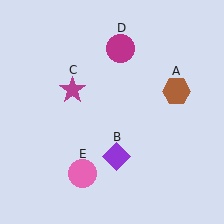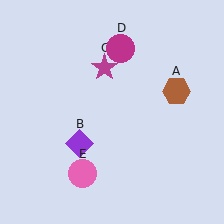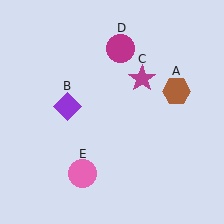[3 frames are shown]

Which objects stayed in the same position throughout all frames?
Brown hexagon (object A) and magenta circle (object D) and pink circle (object E) remained stationary.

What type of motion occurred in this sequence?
The purple diamond (object B), magenta star (object C) rotated clockwise around the center of the scene.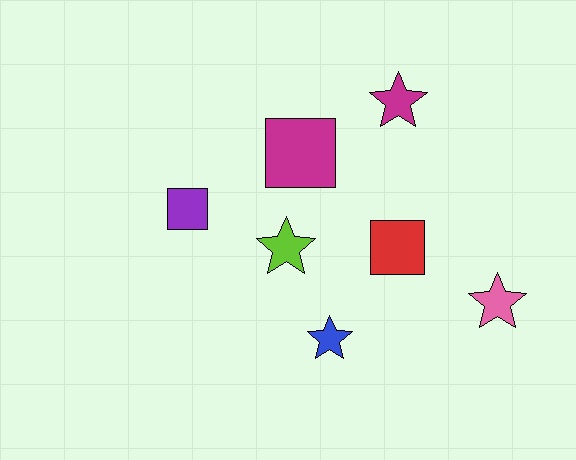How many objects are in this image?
There are 7 objects.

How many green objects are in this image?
There are no green objects.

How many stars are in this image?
There are 4 stars.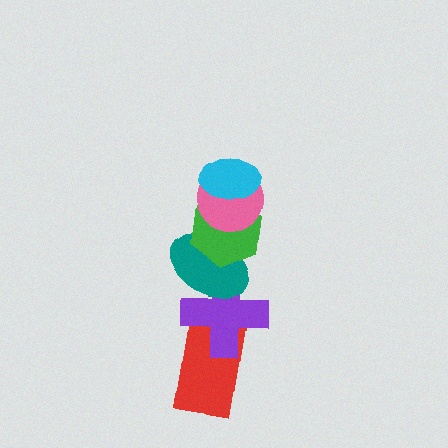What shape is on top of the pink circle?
The cyan ellipse is on top of the pink circle.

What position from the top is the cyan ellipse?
The cyan ellipse is 1st from the top.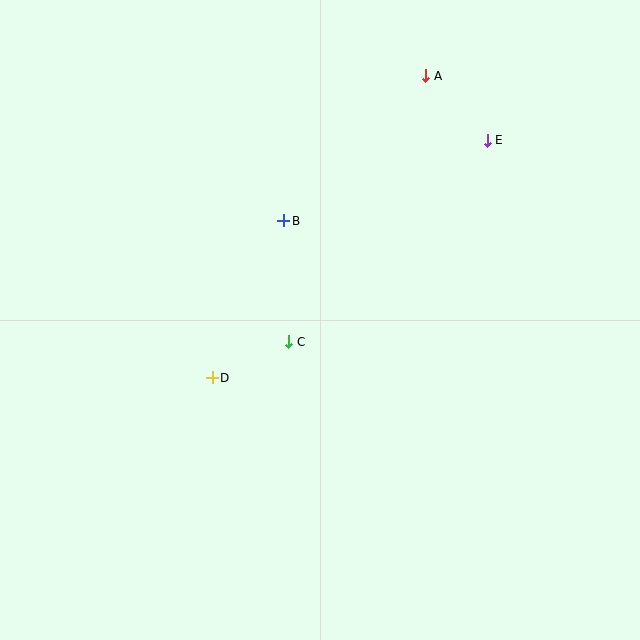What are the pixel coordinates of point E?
Point E is at (487, 140).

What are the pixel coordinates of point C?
Point C is at (289, 342).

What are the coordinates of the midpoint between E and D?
The midpoint between E and D is at (350, 259).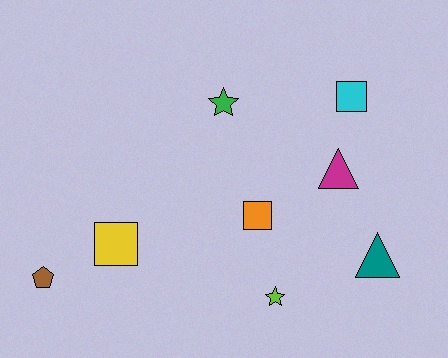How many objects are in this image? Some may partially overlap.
There are 8 objects.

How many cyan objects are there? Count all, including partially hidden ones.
There is 1 cyan object.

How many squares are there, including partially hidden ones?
There are 3 squares.